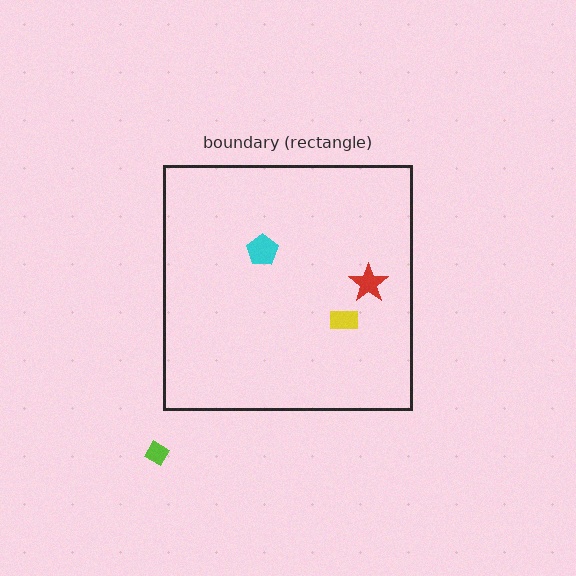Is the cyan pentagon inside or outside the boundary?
Inside.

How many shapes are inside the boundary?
3 inside, 1 outside.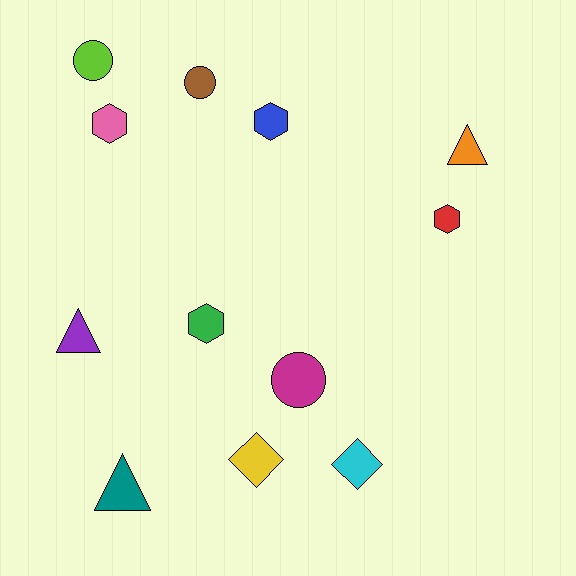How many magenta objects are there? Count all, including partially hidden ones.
There is 1 magenta object.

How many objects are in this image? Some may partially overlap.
There are 12 objects.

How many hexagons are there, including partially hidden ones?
There are 4 hexagons.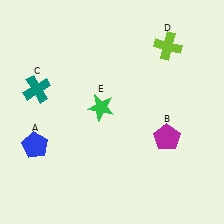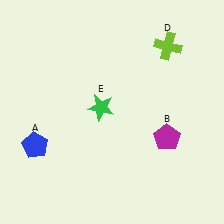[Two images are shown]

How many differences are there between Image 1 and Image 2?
There is 1 difference between the two images.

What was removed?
The teal cross (C) was removed in Image 2.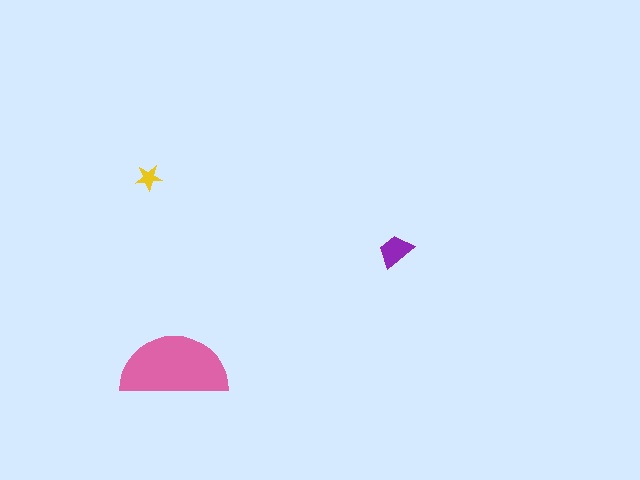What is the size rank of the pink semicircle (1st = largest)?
1st.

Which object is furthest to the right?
The purple trapezoid is rightmost.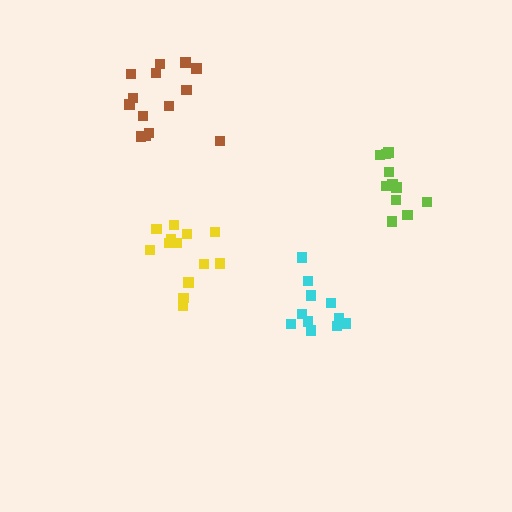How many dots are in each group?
Group 1: 11 dots, Group 2: 13 dots, Group 3: 14 dots, Group 4: 11 dots (49 total).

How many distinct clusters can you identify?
There are 4 distinct clusters.